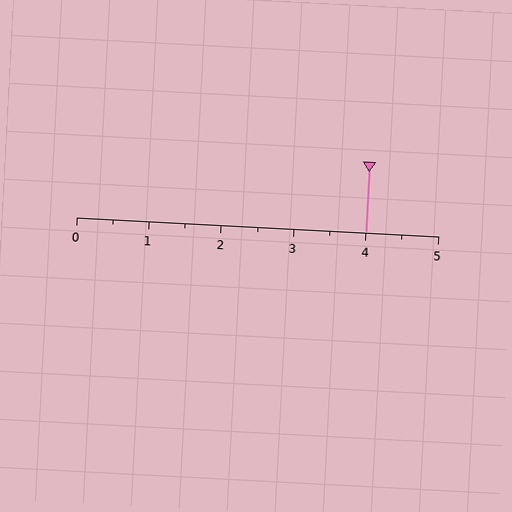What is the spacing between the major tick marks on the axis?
The major ticks are spaced 1 apart.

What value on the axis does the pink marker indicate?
The marker indicates approximately 4.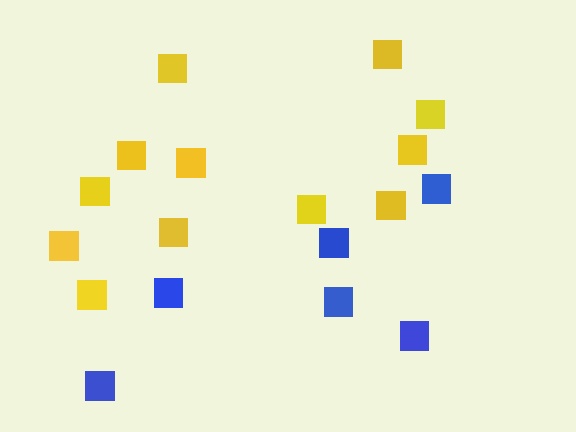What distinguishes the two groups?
There are 2 groups: one group of blue squares (6) and one group of yellow squares (12).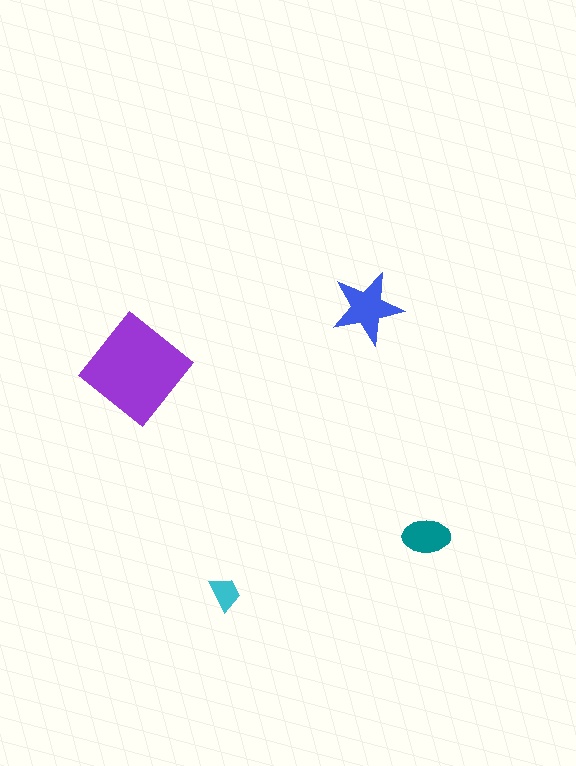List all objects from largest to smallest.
The purple diamond, the blue star, the teal ellipse, the cyan trapezoid.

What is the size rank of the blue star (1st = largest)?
2nd.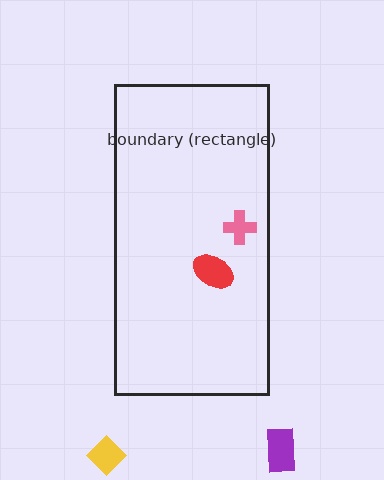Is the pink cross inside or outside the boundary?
Inside.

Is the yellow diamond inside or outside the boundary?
Outside.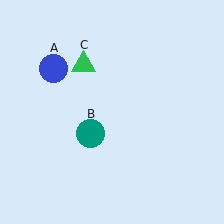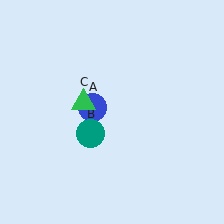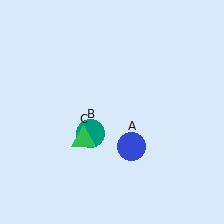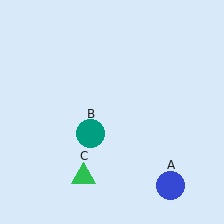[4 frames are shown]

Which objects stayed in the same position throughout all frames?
Teal circle (object B) remained stationary.